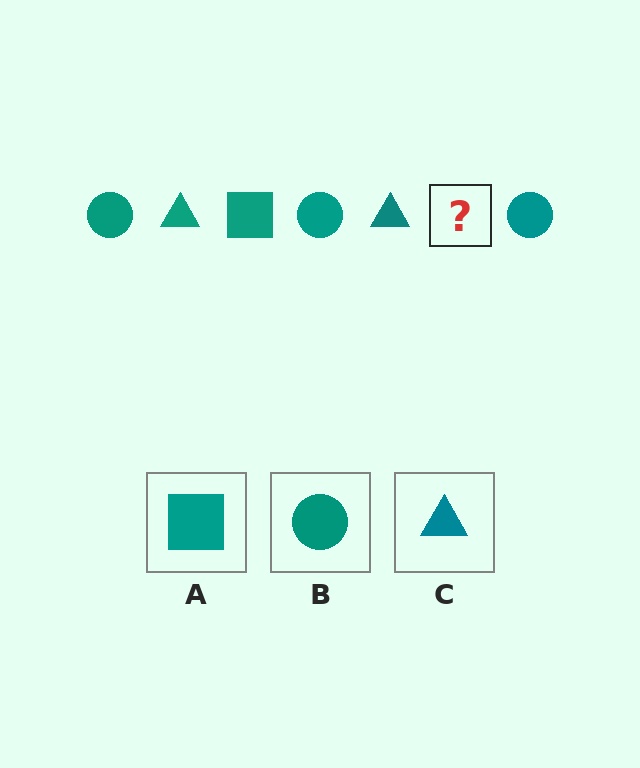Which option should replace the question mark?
Option A.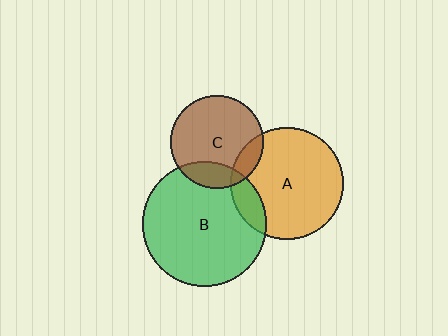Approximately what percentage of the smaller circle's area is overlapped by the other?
Approximately 20%.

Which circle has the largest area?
Circle B (green).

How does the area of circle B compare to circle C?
Approximately 1.8 times.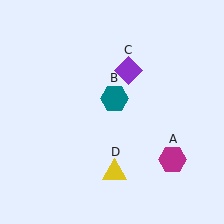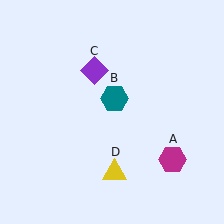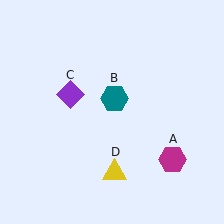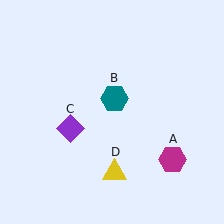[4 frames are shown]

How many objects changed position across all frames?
1 object changed position: purple diamond (object C).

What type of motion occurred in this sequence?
The purple diamond (object C) rotated counterclockwise around the center of the scene.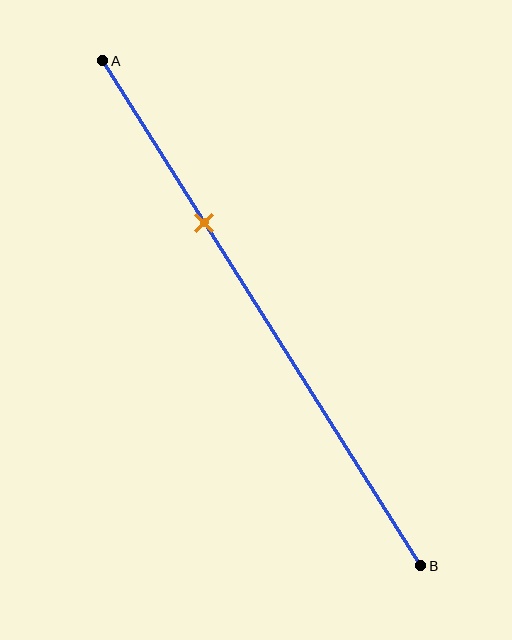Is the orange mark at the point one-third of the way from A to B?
Yes, the mark is approximately at the one-third point.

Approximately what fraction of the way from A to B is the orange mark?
The orange mark is approximately 30% of the way from A to B.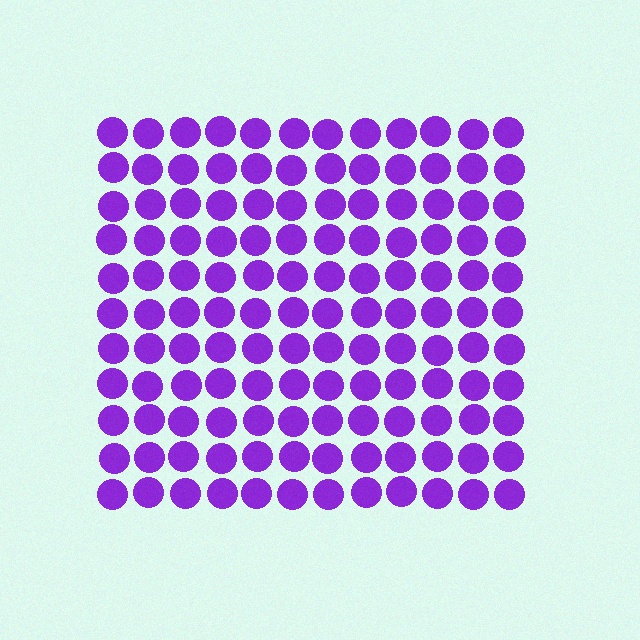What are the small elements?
The small elements are circles.